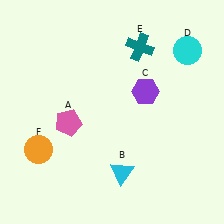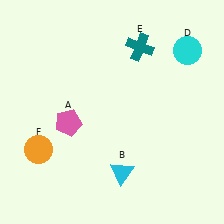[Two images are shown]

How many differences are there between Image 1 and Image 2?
There is 1 difference between the two images.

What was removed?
The purple hexagon (C) was removed in Image 2.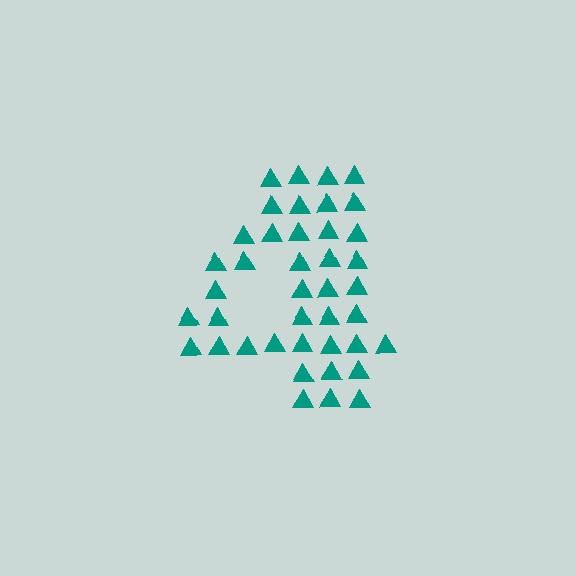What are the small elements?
The small elements are triangles.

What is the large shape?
The large shape is the digit 4.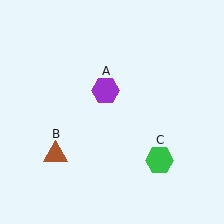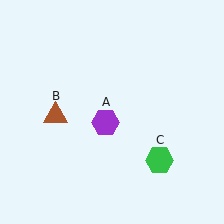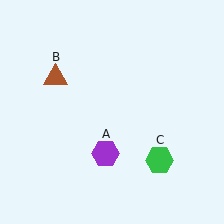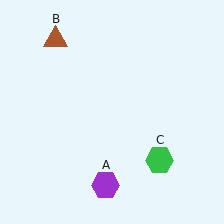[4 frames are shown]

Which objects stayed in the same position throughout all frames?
Green hexagon (object C) remained stationary.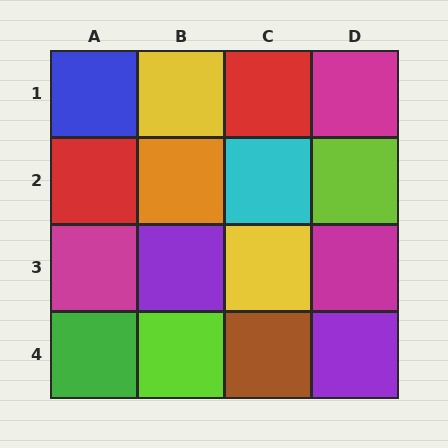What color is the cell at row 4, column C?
Brown.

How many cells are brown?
1 cell is brown.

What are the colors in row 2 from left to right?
Red, orange, cyan, lime.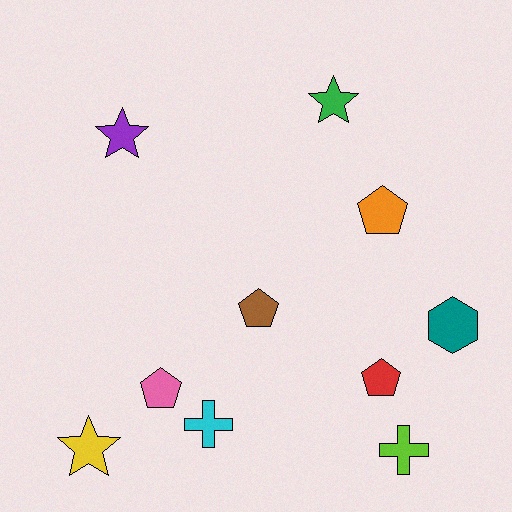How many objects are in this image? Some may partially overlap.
There are 10 objects.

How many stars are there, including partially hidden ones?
There are 3 stars.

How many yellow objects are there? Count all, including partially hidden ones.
There is 1 yellow object.